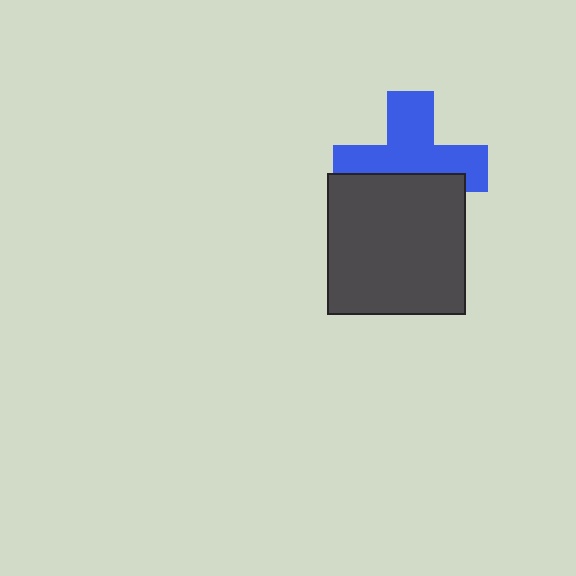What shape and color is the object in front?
The object in front is a dark gray rectangle.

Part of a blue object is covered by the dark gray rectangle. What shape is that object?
It is a cross.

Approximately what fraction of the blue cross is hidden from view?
Roughly 40% of the blue cross is hidden behind the dark gray rectangle.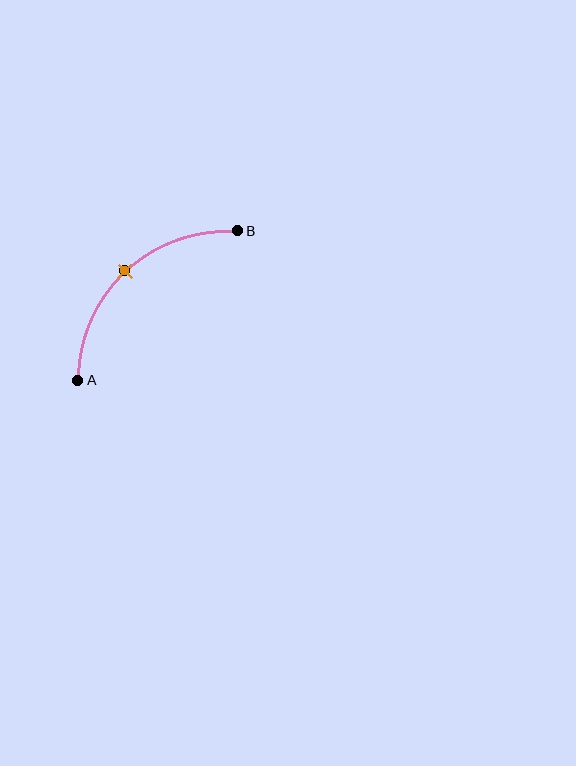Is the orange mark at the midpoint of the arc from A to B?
Yes. The orange mark lies on the arc at equal arc-length from both A and B — it is the arc midpoint.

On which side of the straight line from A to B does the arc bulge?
The arc bulges above and to the left of the straight line connecting A and B.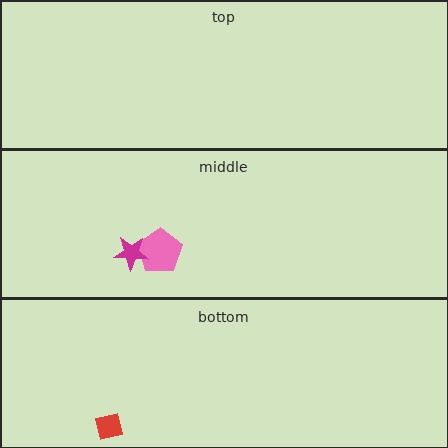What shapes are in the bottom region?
The red square.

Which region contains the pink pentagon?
The middle region.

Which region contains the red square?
The bottom region.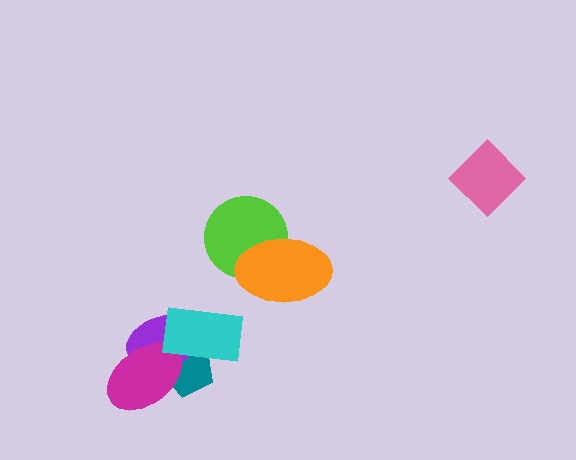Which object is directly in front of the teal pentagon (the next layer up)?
The purple ellipse is directly in front of the teal pentagon.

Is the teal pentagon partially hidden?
Yes, it is partially covered by another shape.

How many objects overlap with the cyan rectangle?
2 objects overlap with the cyan rectangle.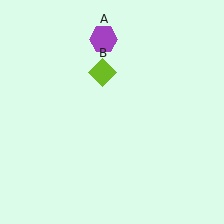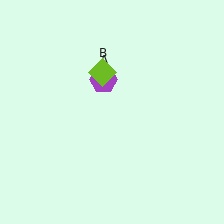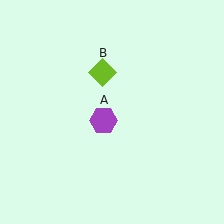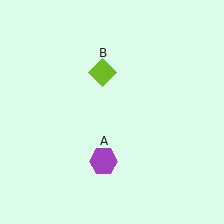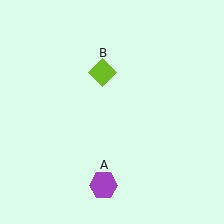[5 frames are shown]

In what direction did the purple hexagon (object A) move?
The purple hexagon (object A) moved down.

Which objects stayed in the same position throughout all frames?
Lime diamond (object B) remained stationary.